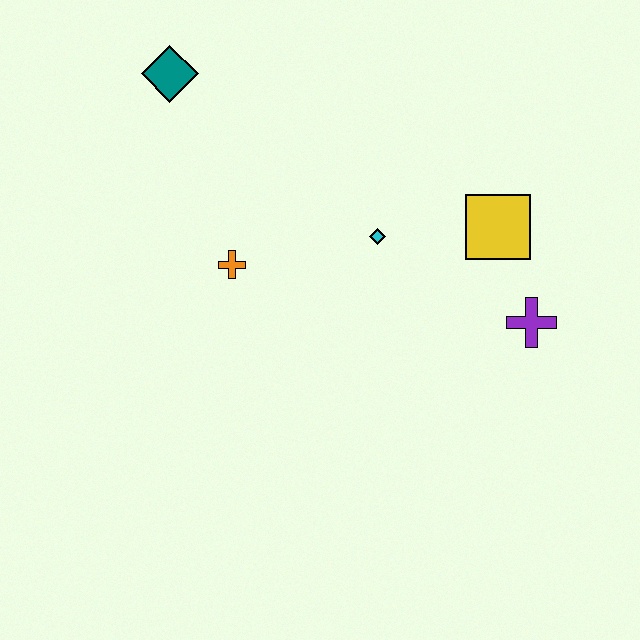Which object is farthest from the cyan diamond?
The teal diamond is farthest from the cyan diamond.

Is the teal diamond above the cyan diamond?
Yes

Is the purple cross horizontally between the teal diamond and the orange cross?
No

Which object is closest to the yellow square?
The purple cross is closest to the yellow square.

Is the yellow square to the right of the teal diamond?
Yes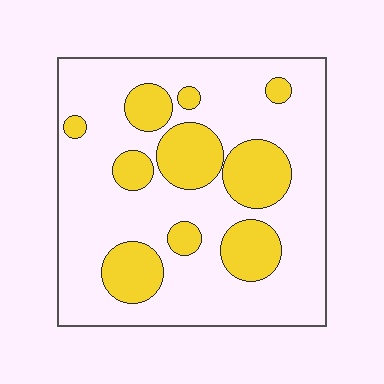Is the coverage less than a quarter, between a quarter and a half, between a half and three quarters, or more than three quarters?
Between a quarter and a half.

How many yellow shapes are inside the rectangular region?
10.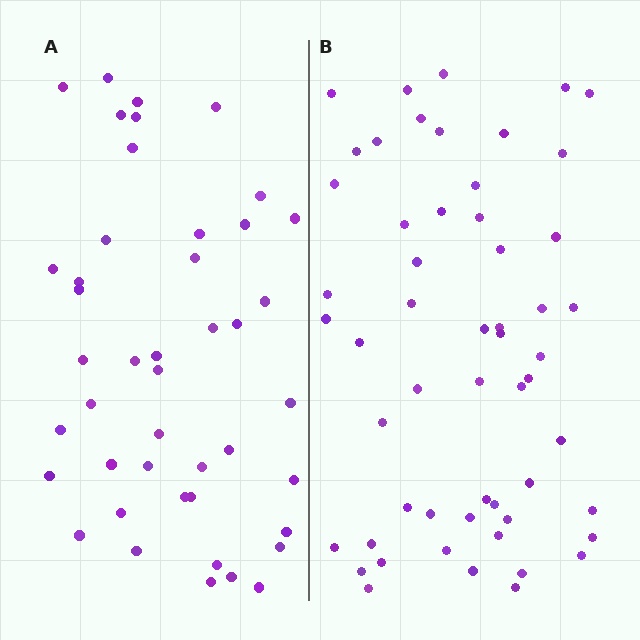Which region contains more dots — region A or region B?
Region B (the right region) has more dots.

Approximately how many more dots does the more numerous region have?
Region B has roughly 12 or so more dots than region A.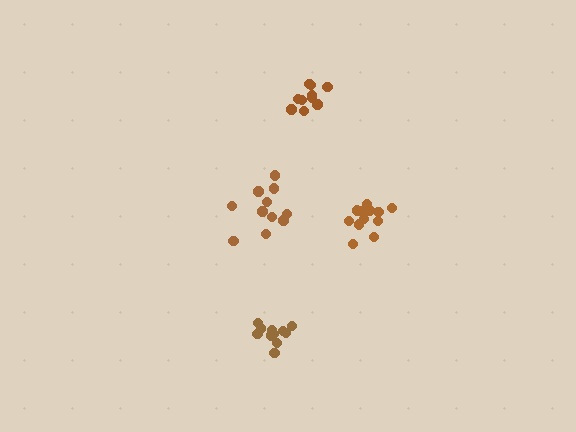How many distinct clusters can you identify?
There are 4 distinct clusters.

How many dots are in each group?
Group 1: 12 dots, Group 2: 12 dots, Group 3: 11 dots, Group 4: 10 dots (45 total).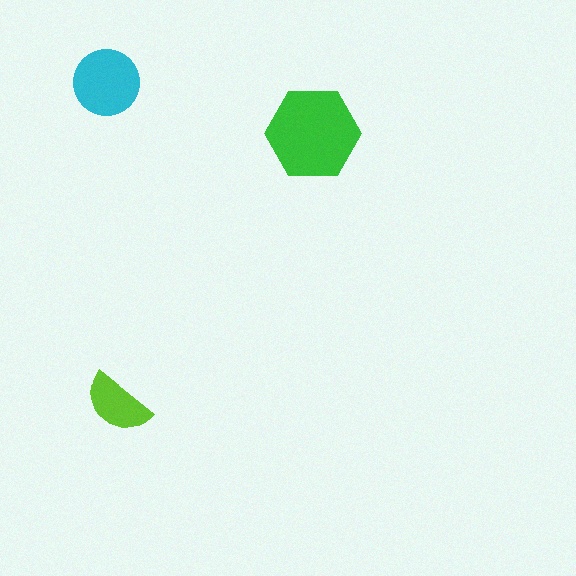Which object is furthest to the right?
The green hexagon is rightmost.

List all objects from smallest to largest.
The lime semicircle, the cyan circle, the green hexagon.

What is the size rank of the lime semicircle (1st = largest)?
3rd.